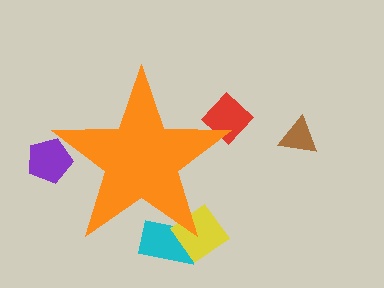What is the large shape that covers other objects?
An orange star.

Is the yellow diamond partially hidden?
Yes, the yellow diamond is partially hidden behind the orange star.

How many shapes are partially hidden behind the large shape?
4 shapes are partially hidden.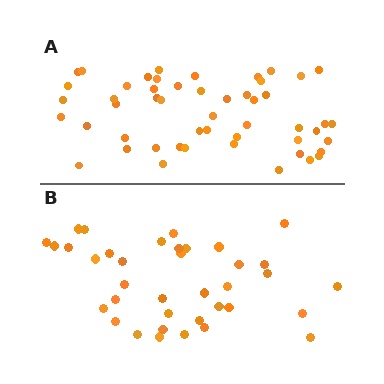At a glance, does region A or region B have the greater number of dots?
Region A (the top region) has more dots.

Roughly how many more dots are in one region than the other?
Region A has approximately 15 more dots than region B.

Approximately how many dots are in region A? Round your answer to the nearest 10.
About 50 dots. (The exact count is 51, which rounds to 50.)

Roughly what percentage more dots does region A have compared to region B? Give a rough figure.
About 40% more.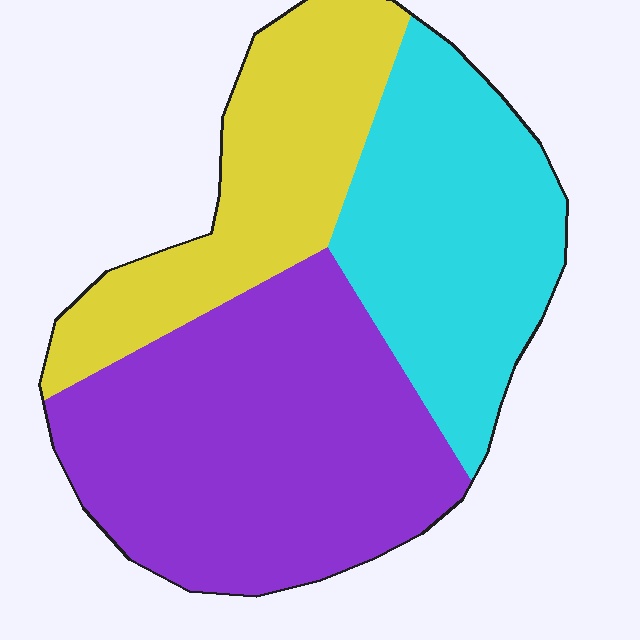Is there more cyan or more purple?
Purple.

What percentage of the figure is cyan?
Cyan takes up about one third (1/3) of the figure.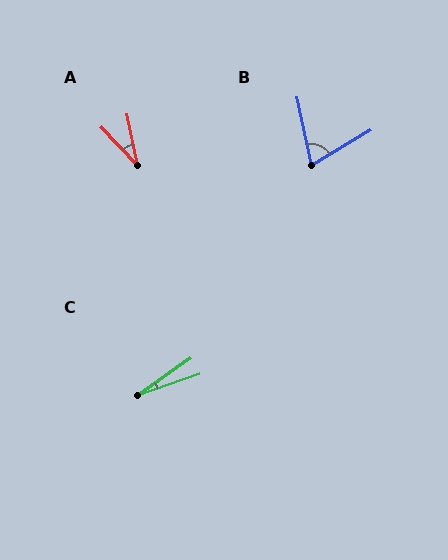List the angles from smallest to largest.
C (16°), A (32°), B (71°).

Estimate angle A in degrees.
Approximately 32 degrees.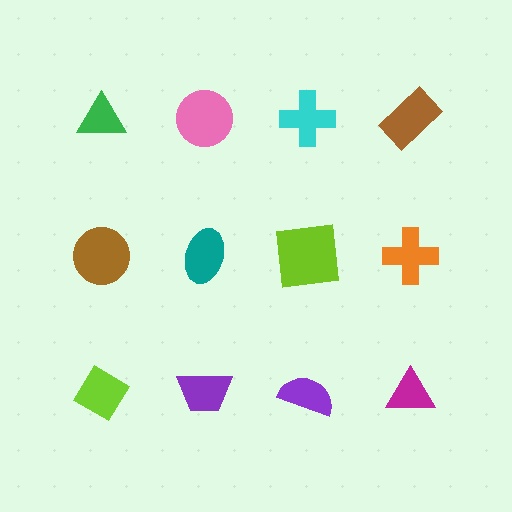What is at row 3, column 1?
A lime diamond.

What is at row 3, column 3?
A purple semicircle.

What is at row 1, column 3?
A cyan cross.